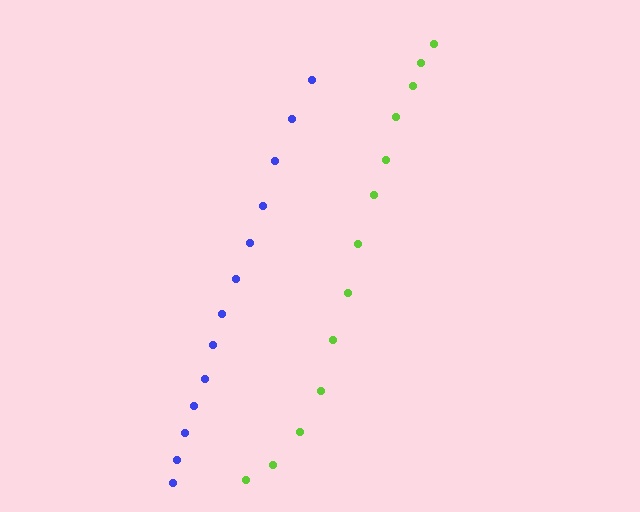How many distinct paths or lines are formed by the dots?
There are 2 distinct paths.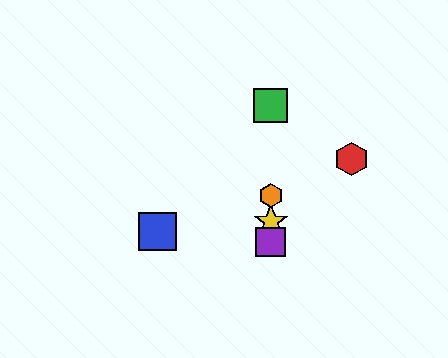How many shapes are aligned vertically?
4 shapes (the green square, the yellow star, the purple square, the orange hexagon) are aligned vertically.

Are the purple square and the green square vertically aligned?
Yes, both are at x≈271.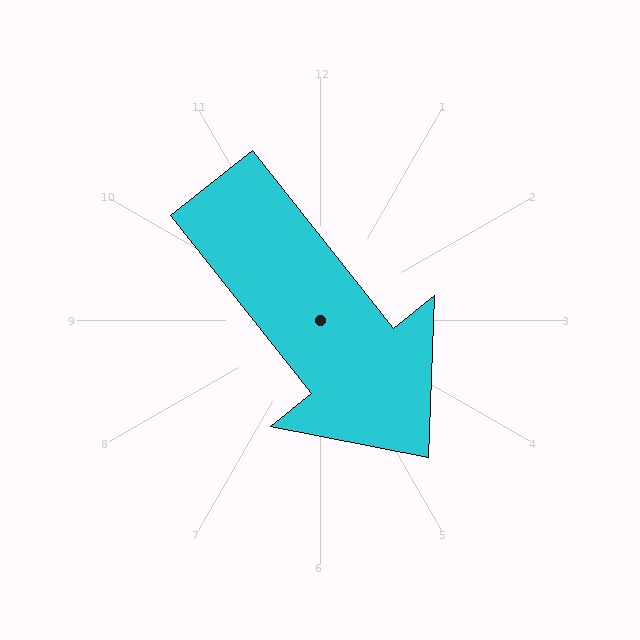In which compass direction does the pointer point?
Southeast.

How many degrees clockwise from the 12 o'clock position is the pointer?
Approximately 142 degrees.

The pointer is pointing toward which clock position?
Roughly 5 o'clock.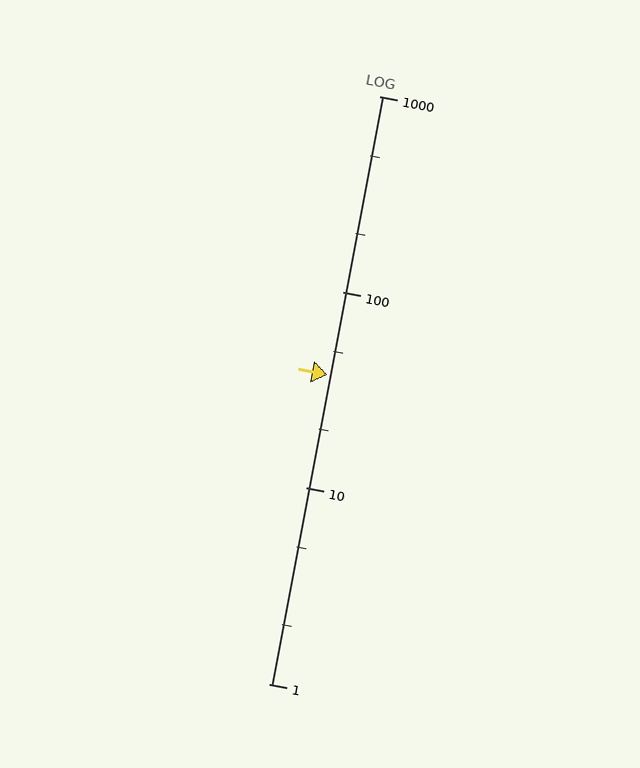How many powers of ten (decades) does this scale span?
The scale spans 3 decades, from 1 to 1000.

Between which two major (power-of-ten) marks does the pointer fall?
The pointer is between 10 and 100.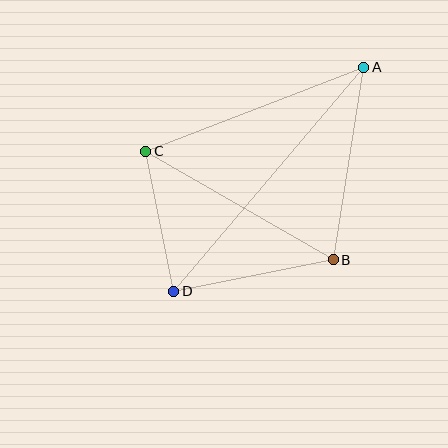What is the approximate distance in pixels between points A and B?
The distance between A and B is approximately 195 pixels.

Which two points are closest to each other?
Points C and D are closest to each other.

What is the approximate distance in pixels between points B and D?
The distance between B and D is approximately 163 pixels.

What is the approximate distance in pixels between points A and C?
The distance between A and C is approximately 233 pixels.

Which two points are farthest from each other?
Points A and D are farthest from each other.